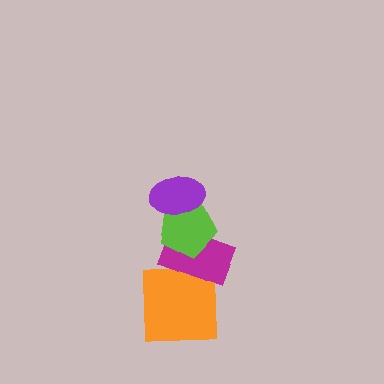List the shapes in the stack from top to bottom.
From top to bottom: the purple ellipse, the lime pentagon, the magenta rectangle, the orange square.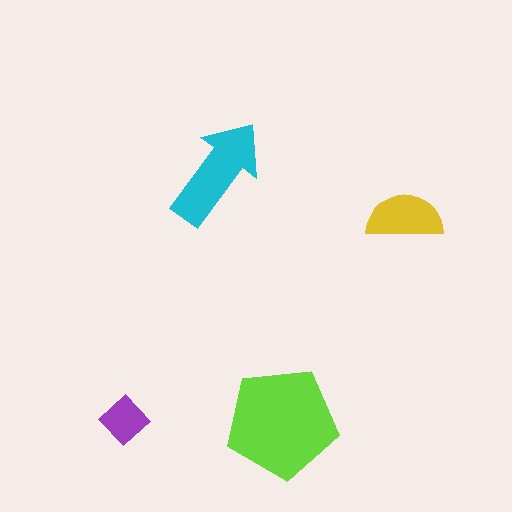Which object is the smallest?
The purple diamond.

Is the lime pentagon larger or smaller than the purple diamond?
Larger.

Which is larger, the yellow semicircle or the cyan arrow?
The cyan arrow.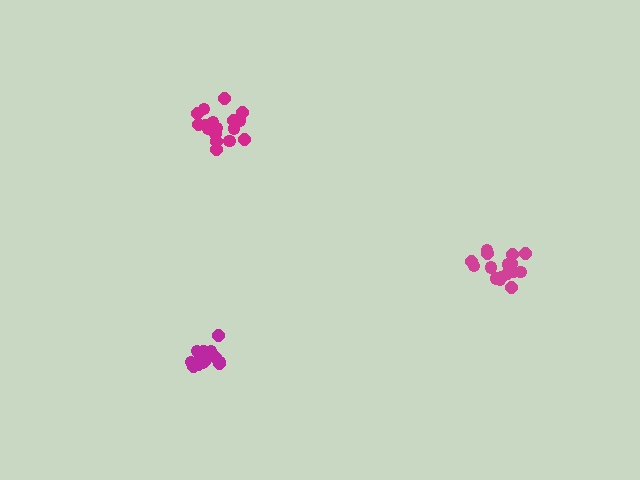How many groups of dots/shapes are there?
There are 3 groups.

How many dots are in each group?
Group 1: 17 dots, Group 2: 15 dots, Group 3: 16 dots (48 total).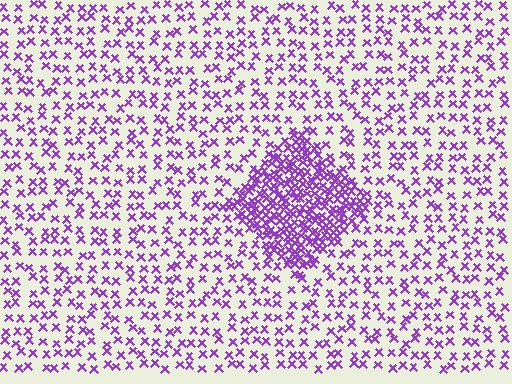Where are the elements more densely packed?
The elements are more densely packed inside the diamond boundary.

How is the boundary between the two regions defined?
The boundary is defined by a change in element density (approximately 2.9x ratio). All elements are the same color, size, and shape.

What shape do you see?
I see a diamond.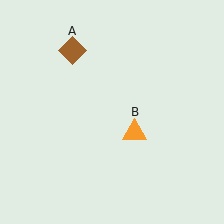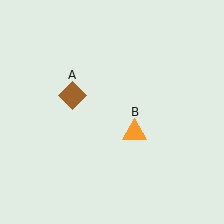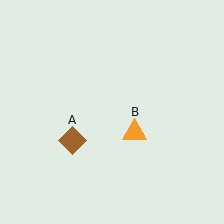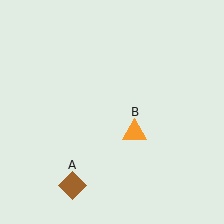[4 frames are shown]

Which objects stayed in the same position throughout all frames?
Orange triangle (object B) remained stationary.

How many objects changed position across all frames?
1 object changed position: brown diamond (object A).